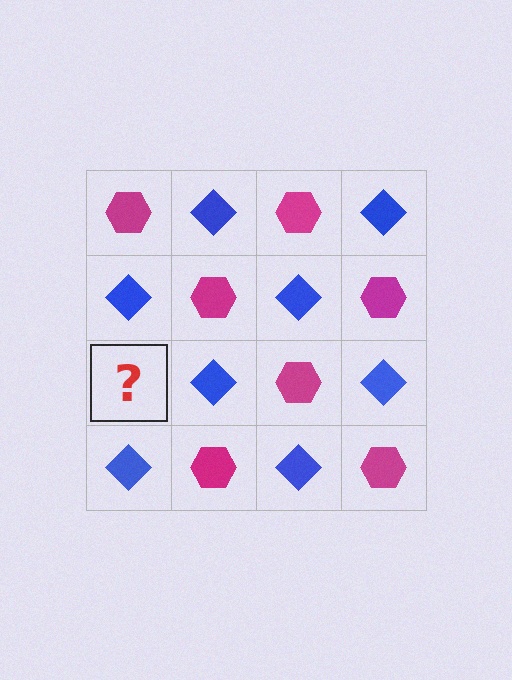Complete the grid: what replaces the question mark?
The question mark should be replaced with a magenta hexagon.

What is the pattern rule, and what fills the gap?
The rule is that it alternates magenta hexagon and blue diamond in a checkerboard pattern. The gap should be filled with a magenta hexagon.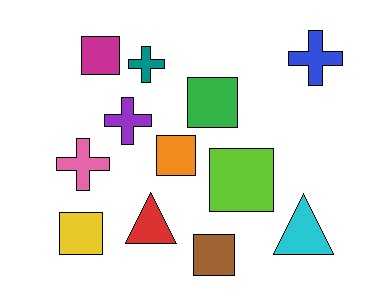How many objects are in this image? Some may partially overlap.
There are 12 objects.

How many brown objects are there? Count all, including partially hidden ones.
There is 1 brown object.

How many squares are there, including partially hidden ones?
There are 6 squares.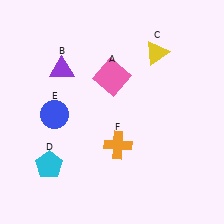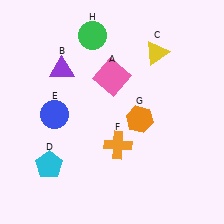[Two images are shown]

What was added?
An orange hexagon (G), a green circle (H) were added in Image 2.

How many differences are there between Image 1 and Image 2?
There are 2 differences between the two images.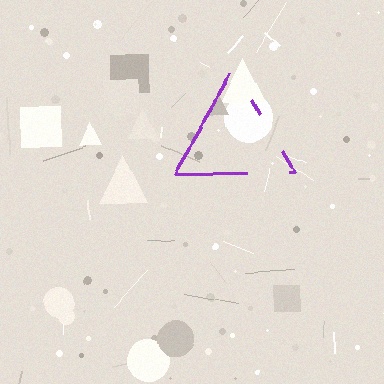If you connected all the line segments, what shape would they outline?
They would outline a triangle.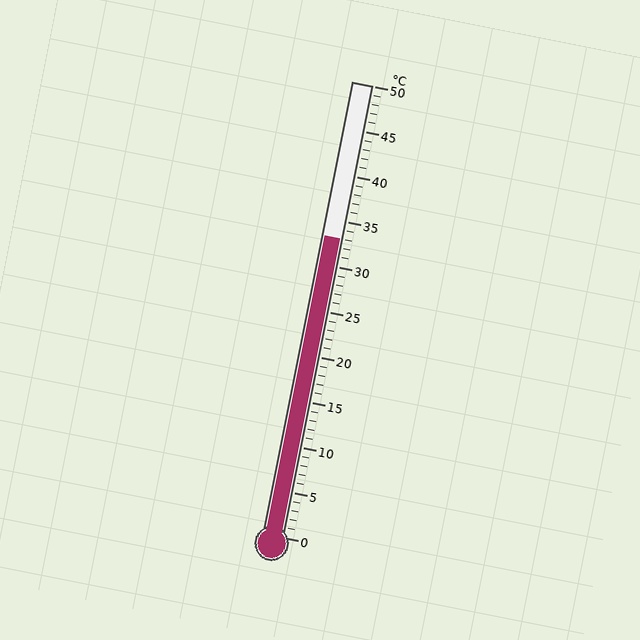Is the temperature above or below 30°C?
The temperature is above 30°C.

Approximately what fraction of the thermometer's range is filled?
The thermometer is filled to approximately 65% of its range.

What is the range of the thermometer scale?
The thermometer scale ranges from 0°C to 50°C.